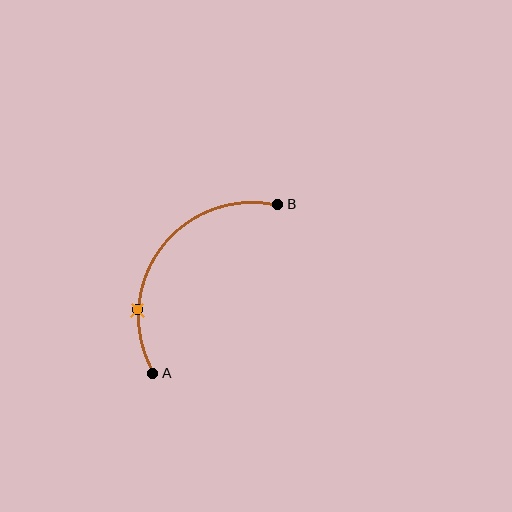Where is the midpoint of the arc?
The arc midpoint is the point on the curve farthest from the straight line joining A and B. It sits above and to the left of that line.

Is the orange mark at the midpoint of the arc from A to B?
No. The orange mark lies on the arc but is closer to endpoint A. The arc midpoint would be at the point on the curve equidistant along the arc from both A and B.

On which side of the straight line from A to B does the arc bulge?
The arc bulges above and to the left of the straight line connecting A and B.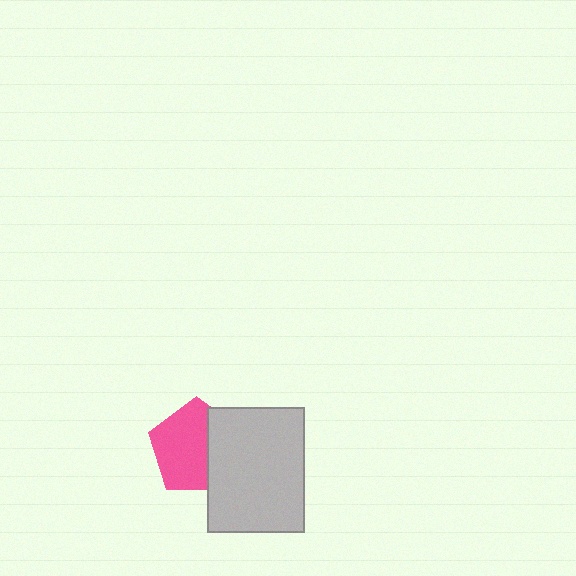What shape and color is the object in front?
The object in front is a light gray rectangle.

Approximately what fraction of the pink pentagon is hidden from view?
Roughly 35% of the pink pentagon is hidden behind the light gray rectangle.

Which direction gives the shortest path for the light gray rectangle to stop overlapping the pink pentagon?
Moving right gives the shortest separation.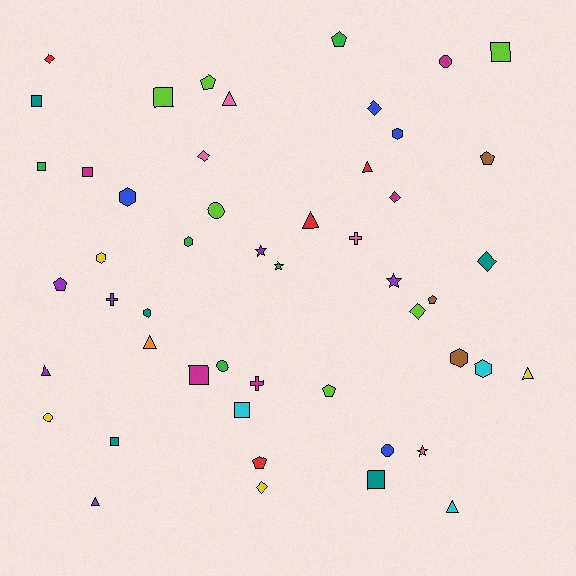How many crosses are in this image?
There are 3 crosses.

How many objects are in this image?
There are 50 objects.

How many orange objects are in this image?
There is 1 orange object.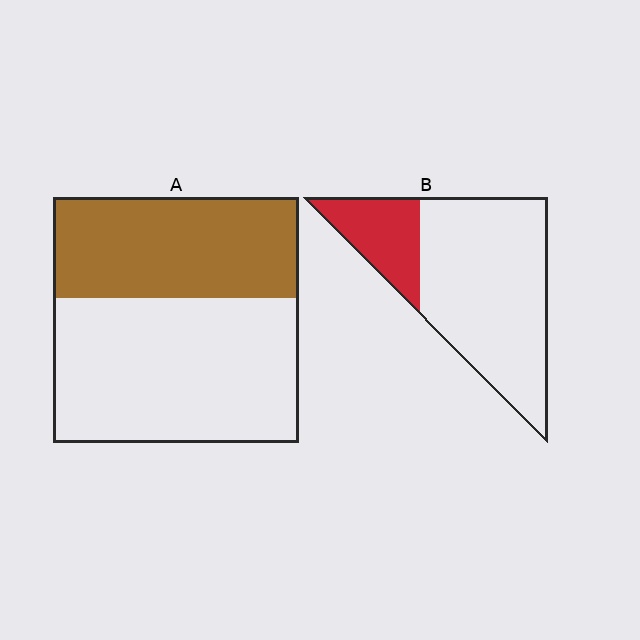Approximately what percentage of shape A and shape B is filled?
A is approximately 40% and B is approximately 25%.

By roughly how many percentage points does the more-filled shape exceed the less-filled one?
By roughly 20 percentage points (A over B).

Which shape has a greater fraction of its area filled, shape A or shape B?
Shape A.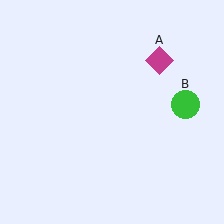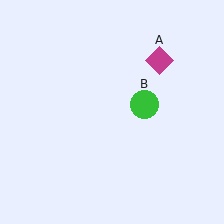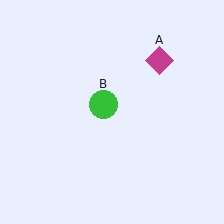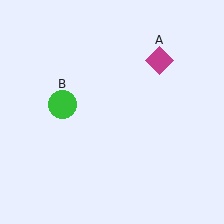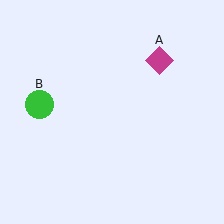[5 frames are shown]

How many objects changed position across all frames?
1 object changed position: green circle (object B).